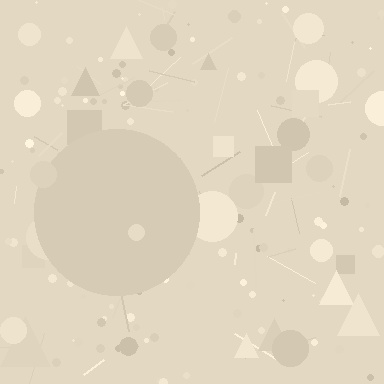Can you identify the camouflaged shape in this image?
The camouflaged shape is a circle.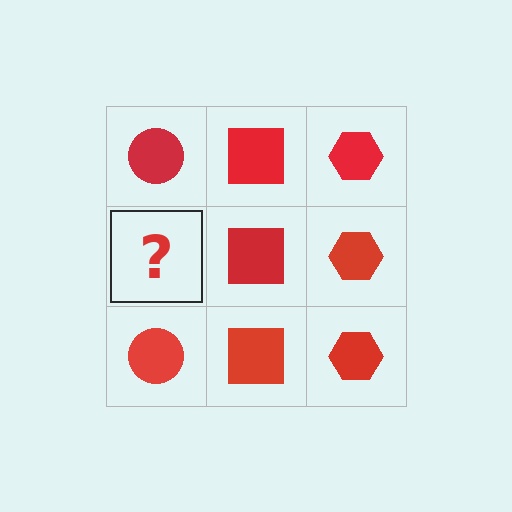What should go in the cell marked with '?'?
The missing cell should contain a red circle.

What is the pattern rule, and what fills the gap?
The rule is that each column has a consistent shape. The gap should be filled with a red circle.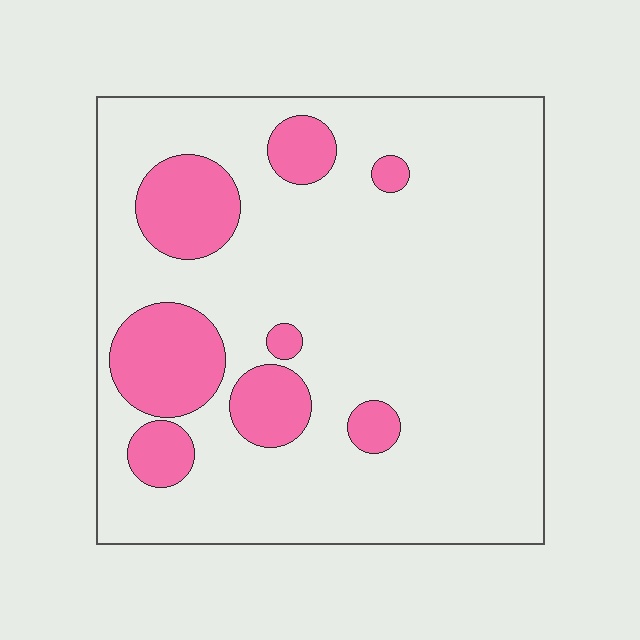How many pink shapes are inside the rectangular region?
8.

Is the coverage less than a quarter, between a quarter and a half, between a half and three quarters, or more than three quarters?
Less than a quarter.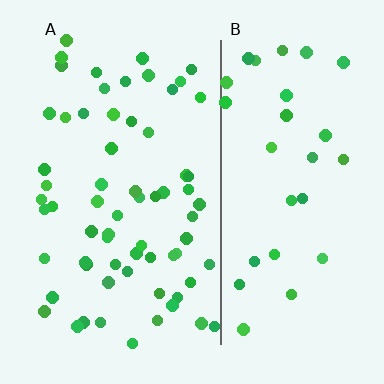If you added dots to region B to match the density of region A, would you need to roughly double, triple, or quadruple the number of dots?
Approximately double.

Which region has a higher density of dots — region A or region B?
A (the left).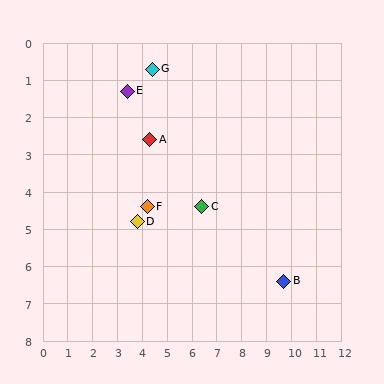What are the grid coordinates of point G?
Point G is at approximately (4.4, 0.7).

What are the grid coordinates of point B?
Point B is at approximately (9.7, 6.4).